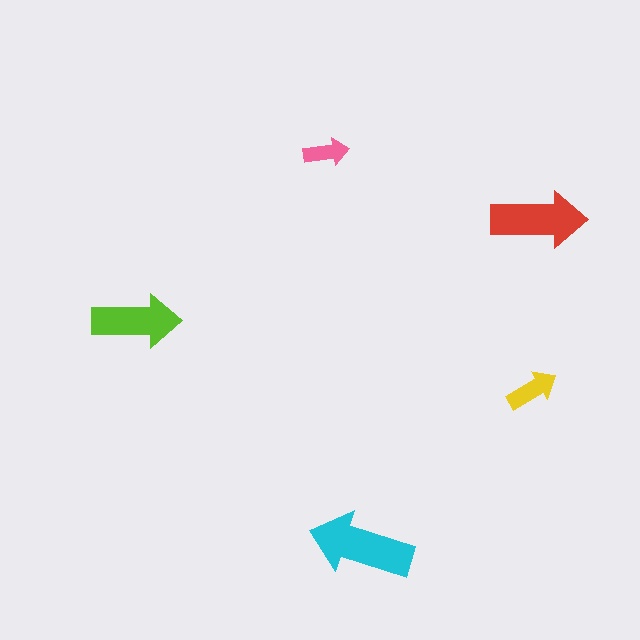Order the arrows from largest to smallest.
the cyan one, the red one, the lime one, the yellow one, the pink one.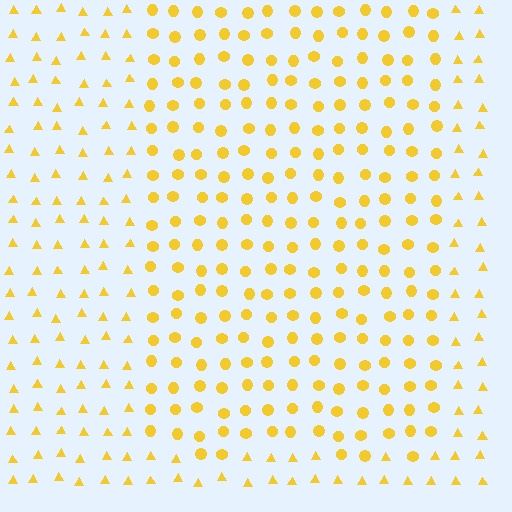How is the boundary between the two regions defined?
The boundary is defined by a change in element shape: circles inside vs. triangles outside. All elements share the same color and spacing.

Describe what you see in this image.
The image is filled with small yellow elements arranged in a uniform grid. A rectangle-shaped region contains circles, while the surrounding area contains triangles. The boundary is defined purely by the change in element shape.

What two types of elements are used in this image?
The image uses circles inside the rectangle region and triangles outside it.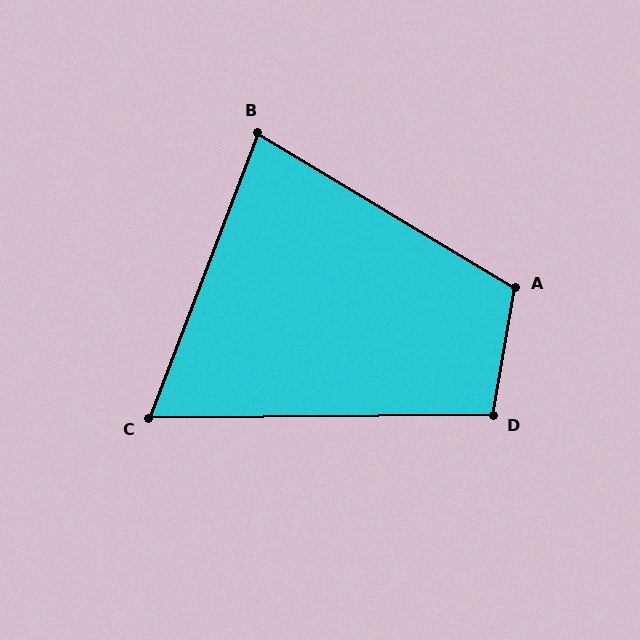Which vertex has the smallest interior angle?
C, at approximately 69 degrees.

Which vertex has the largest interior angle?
A, at approximately 111 degrees.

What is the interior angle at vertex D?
Approximately 100 degrees (obtuse).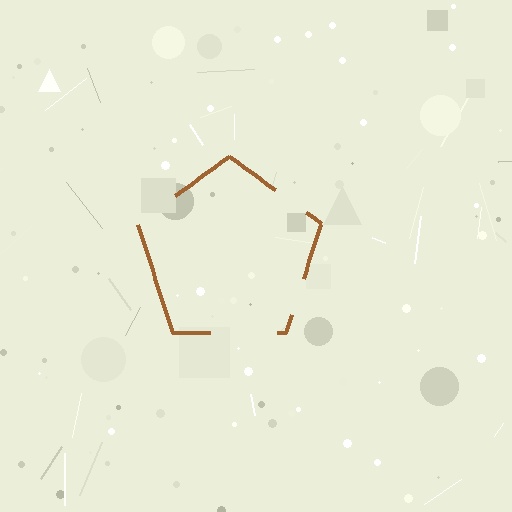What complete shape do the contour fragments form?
The contour fragments form a pentagon.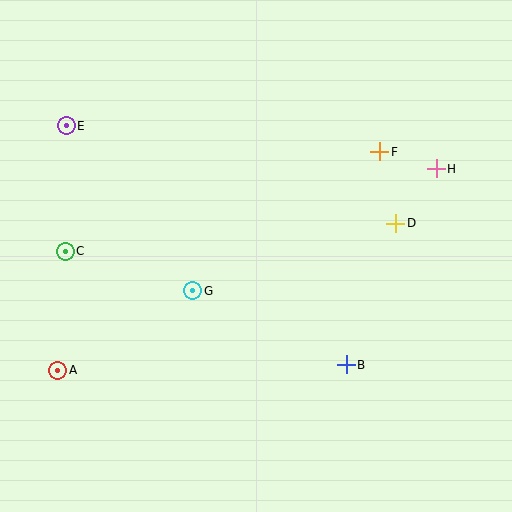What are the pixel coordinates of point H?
Point H is at (436, 169).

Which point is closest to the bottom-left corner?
Point A is closest to the bottom-left corner.